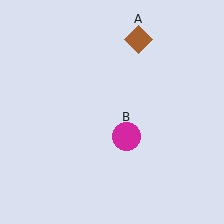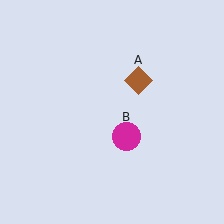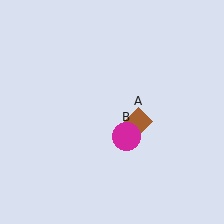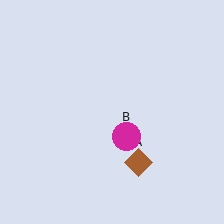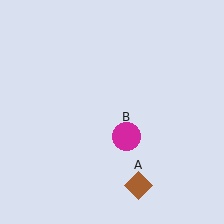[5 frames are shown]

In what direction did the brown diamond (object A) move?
The brown diamond (object A) moved down.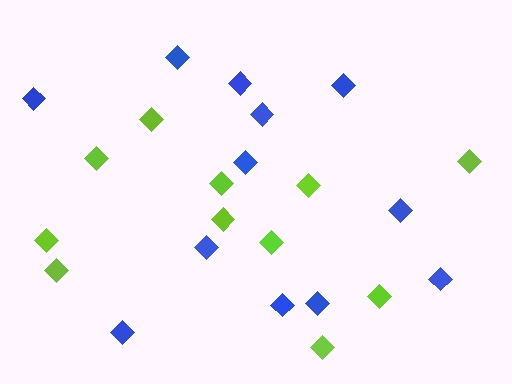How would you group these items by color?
There are 2 groups: one group of lime diamonds (11) and one group of blue diamonds (12).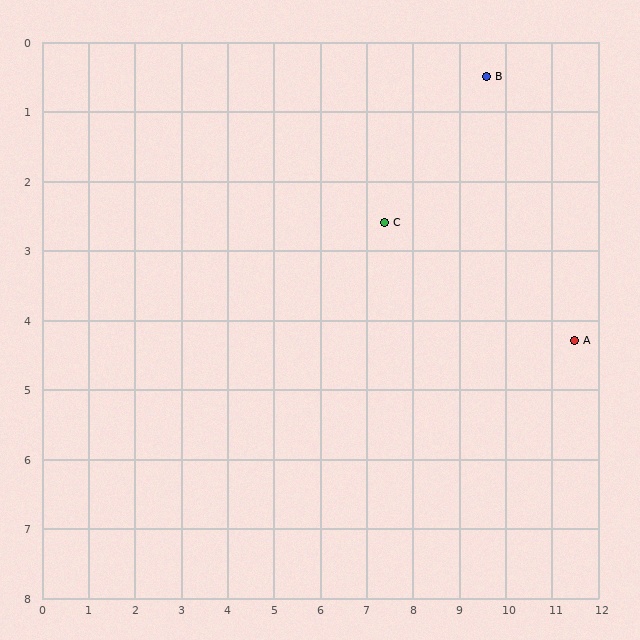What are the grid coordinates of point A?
Point A is at approximately (11.5, 4.3).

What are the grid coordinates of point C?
Point C is at approximately (7.4, 2.6).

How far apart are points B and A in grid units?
Points B and A are about 4.2 grid units apart.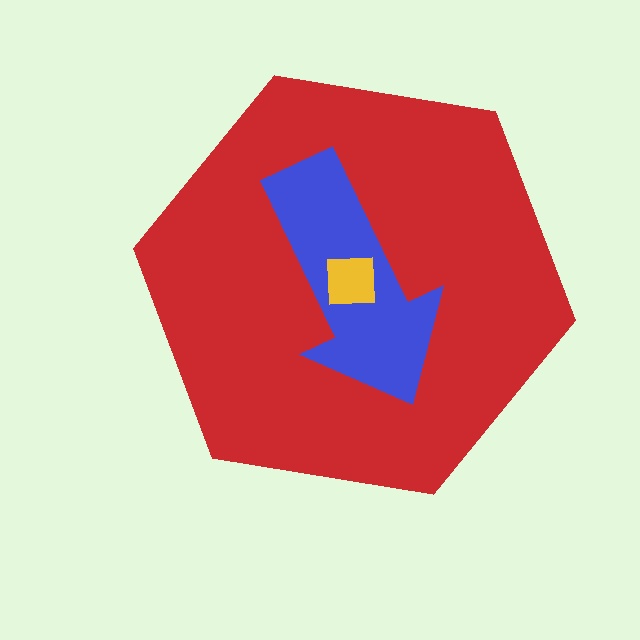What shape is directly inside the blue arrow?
The yellow square.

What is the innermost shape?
The yellow square.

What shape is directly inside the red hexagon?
The blue arrow.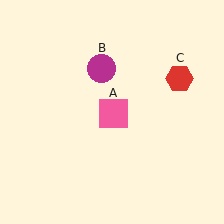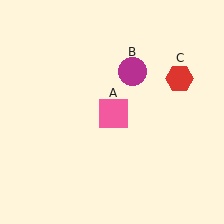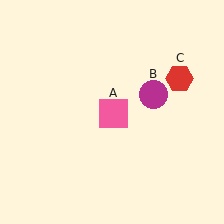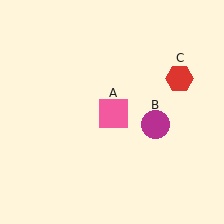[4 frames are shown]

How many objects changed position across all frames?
1 object changed position: magenta circle (object B).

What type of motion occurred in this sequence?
The magenta circle (object B) rotated clockwise around the center of the scene.